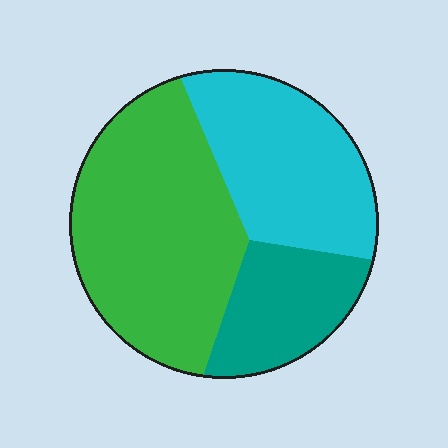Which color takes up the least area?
Teal, at roughly 20%.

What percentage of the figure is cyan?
Cyan takes up about one third (1/3) of the figure.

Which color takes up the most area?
Green, at roughly 50%.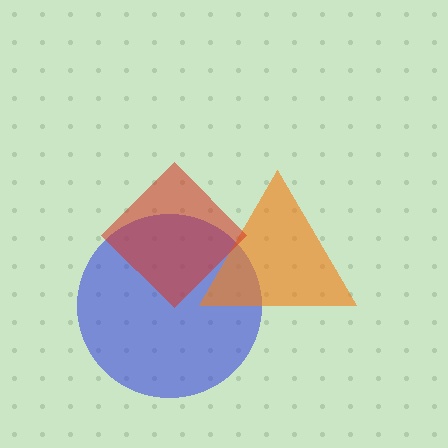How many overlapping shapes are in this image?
There are 3 overlapping shapes in the image.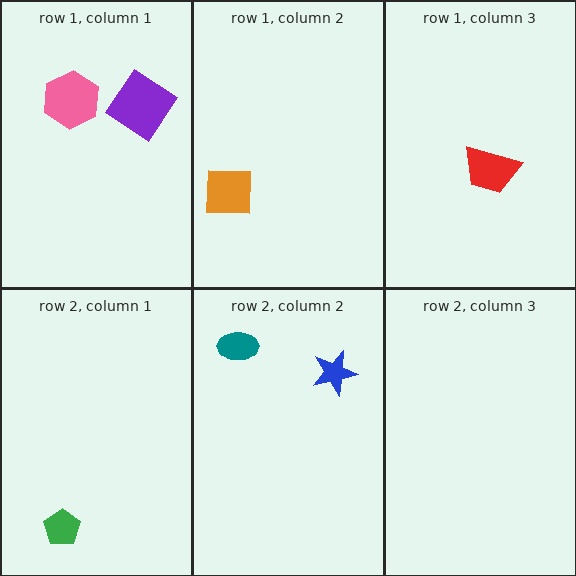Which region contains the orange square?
The row 1, column 2 region.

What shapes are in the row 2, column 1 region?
The green pentagon.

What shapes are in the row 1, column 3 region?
The red trapezoid.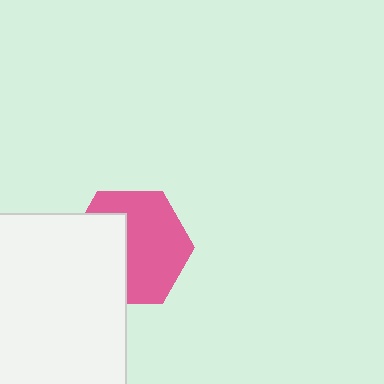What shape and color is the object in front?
The object in front is a white rectangle.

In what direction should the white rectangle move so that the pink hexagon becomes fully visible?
The white rectangle should move left. That is the shortest direction to clear the overlap and leave the pink hexagon fully visible.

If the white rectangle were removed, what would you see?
You would see the complete pink hexagon.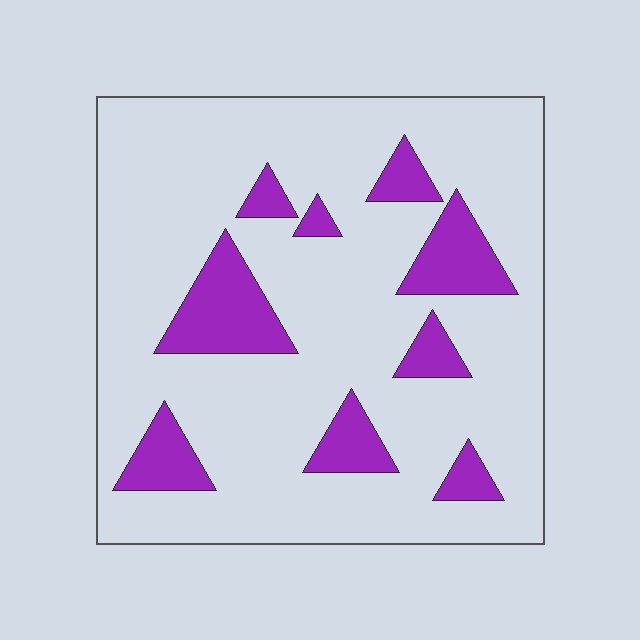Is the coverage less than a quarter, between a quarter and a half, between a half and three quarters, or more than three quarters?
Less than a quarter.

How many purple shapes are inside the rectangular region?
9.